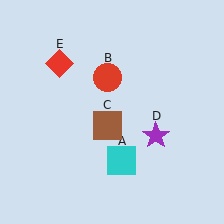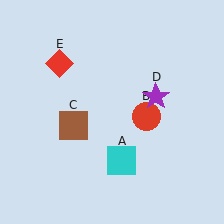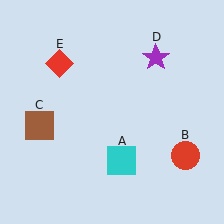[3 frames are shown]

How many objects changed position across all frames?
3 objects changed position: red circle (object B), brown square (object C), purple star (object D).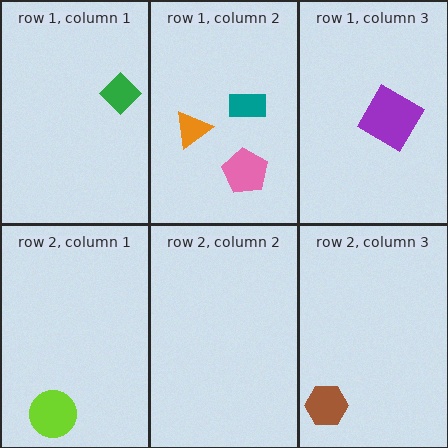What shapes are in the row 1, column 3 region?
The purple diamond.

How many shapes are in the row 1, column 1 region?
1.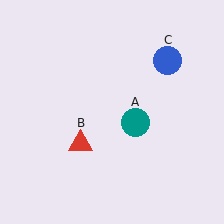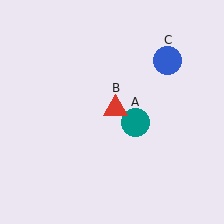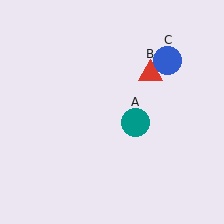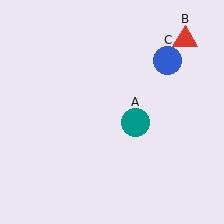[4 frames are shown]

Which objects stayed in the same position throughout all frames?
Teal circle (object A) and blue circle (object C) remained stationary.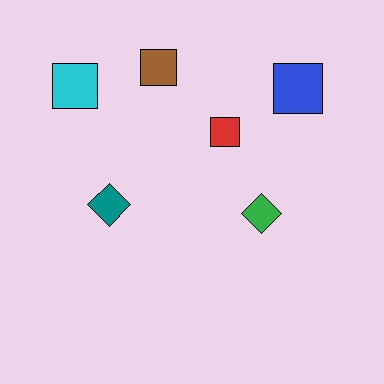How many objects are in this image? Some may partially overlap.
There are 6 objects.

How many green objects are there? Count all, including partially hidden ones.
There is 1 green object.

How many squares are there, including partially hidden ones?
There are 4 squares.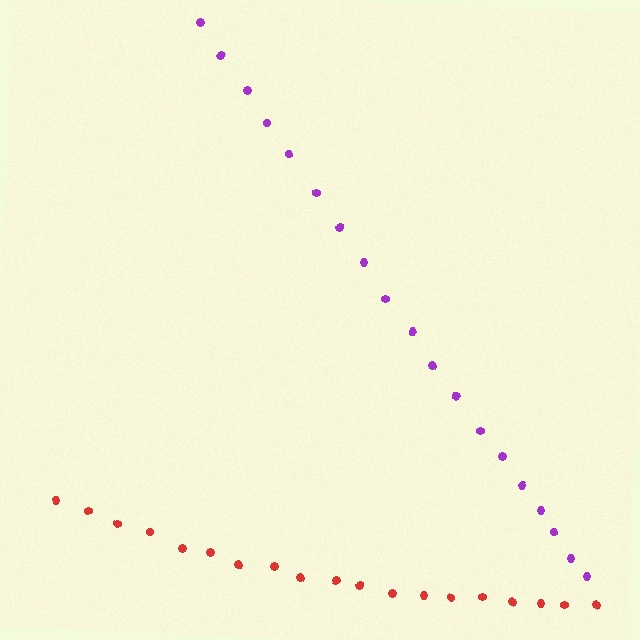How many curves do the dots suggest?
There are 2 distinct paths.